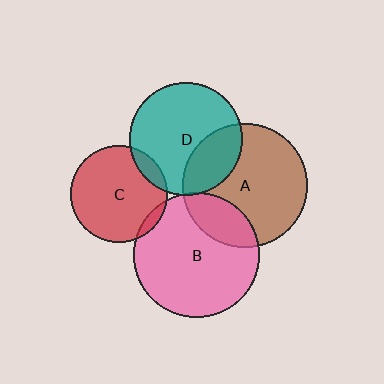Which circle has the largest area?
Circle B (pink).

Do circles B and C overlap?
Yes.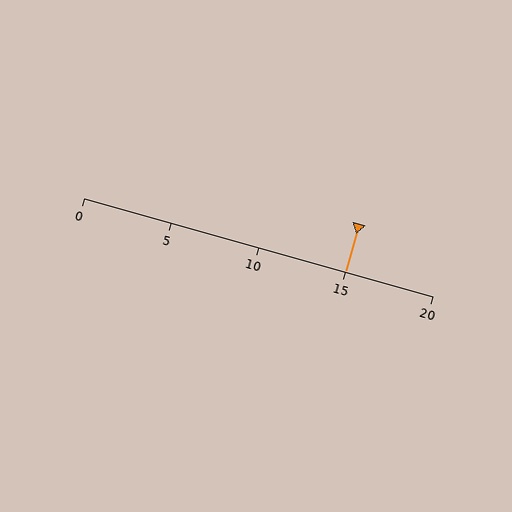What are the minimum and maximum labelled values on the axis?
The axis runs from 0 to 20.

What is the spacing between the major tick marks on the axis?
The major ticks are spaced 5 apart.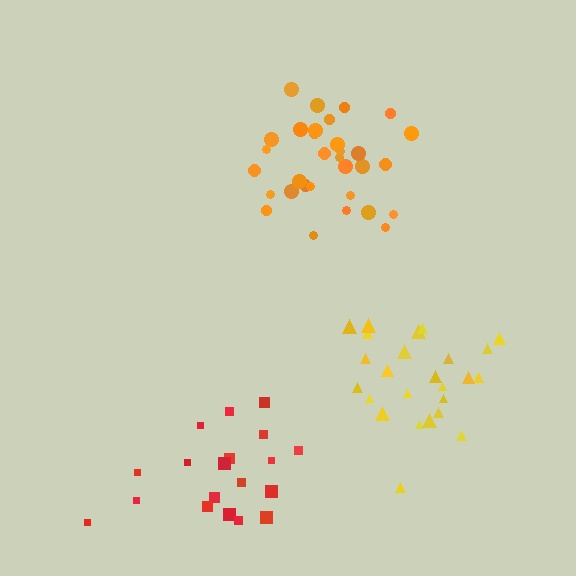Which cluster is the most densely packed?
Yellow.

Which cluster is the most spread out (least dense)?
Red.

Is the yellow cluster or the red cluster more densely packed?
Yellow.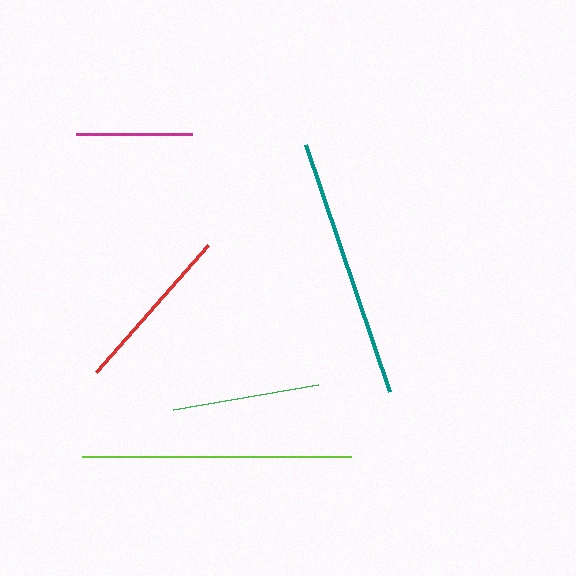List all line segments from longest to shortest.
From longest to shortest: lime, teal, red, green, magenta.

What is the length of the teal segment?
The teal segment is approximately 260 pixels long.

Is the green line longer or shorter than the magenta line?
The green line is longer than the magenta line.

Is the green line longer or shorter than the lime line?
The lime line is longer than the green line.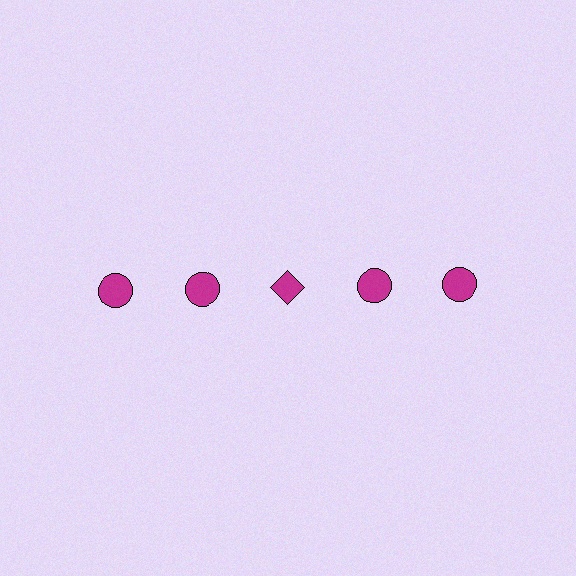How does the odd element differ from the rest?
It has a different shape: diamond instead of circle.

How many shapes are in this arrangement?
There are 5 shapes arranged in a grid pattern.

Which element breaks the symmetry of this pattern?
The magenta diamond in the top row, center column breaks the symmetry. All other shapes are magenta circles.